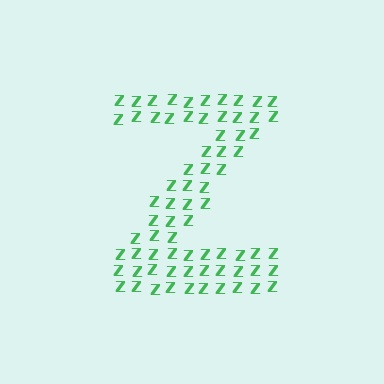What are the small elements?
The small elements are letter Z's.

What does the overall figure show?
The overall figure shows the letter Z.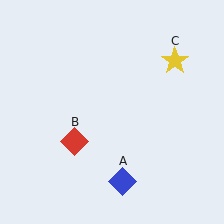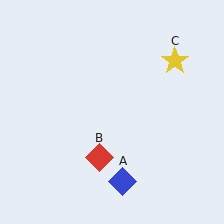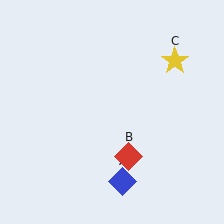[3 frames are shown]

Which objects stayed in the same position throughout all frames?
Blue diamond (object A) and yellow star (object C) remained stationary.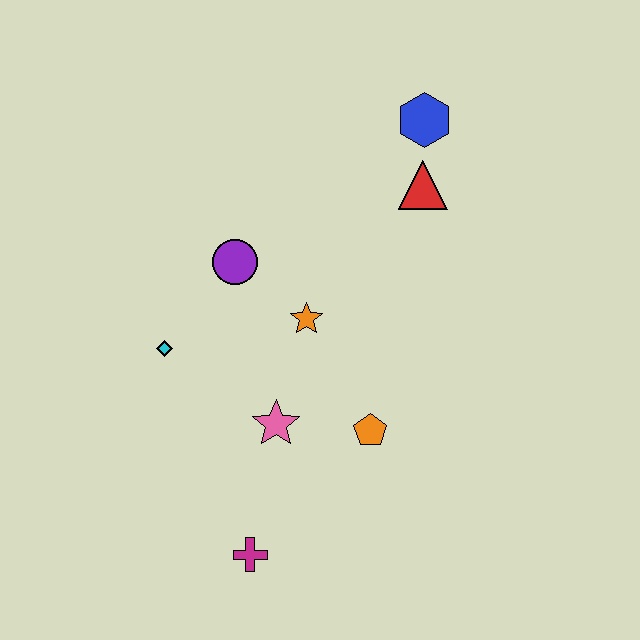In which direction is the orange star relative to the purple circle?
The orange star is to the right of the purple circle.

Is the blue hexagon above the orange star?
Yes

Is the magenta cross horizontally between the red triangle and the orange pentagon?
No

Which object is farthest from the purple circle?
The magenta cross is farthest from the purple circle.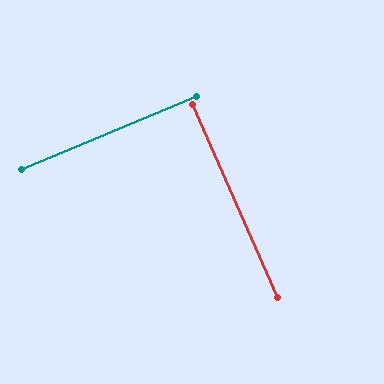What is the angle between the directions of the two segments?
Approximately 89 degrees.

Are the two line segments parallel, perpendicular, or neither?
Perpendicular — they meet at approximately 89°.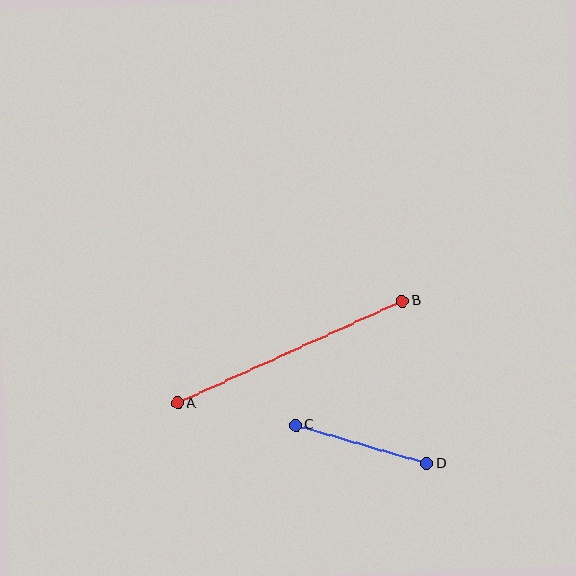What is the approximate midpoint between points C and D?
The midpoint is at approximately (361, 444) pixels.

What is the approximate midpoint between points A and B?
The midpoint is at approximately (290, 352) pixels.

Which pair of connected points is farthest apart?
Points A and B are farthest apart.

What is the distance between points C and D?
The distance is approximately 137 pixels.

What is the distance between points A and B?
The distance is approximately 247 pixels.